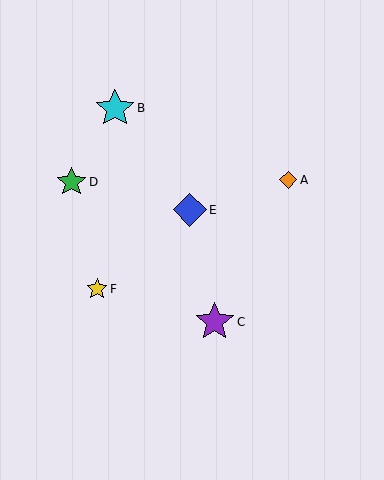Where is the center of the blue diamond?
The center of the blue diamond is at (190, 210).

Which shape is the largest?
The purple star (labeled C) is the largest.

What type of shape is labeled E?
Shape E is a blue diamond.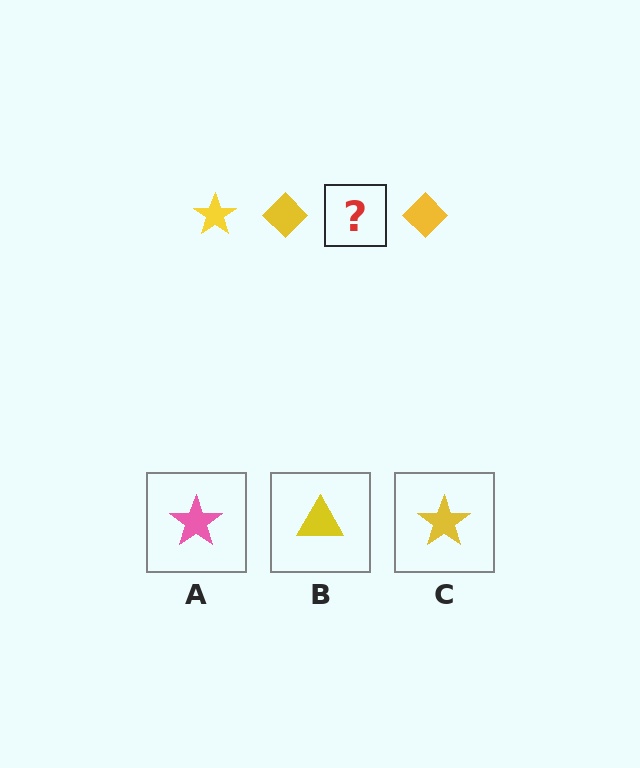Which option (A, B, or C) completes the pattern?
C.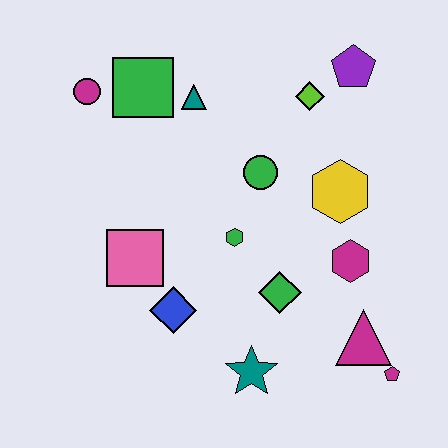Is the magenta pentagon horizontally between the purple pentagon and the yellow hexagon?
No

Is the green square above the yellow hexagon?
Yes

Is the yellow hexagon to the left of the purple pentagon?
Yes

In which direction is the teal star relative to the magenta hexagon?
The teal star is below the magenta hexagon.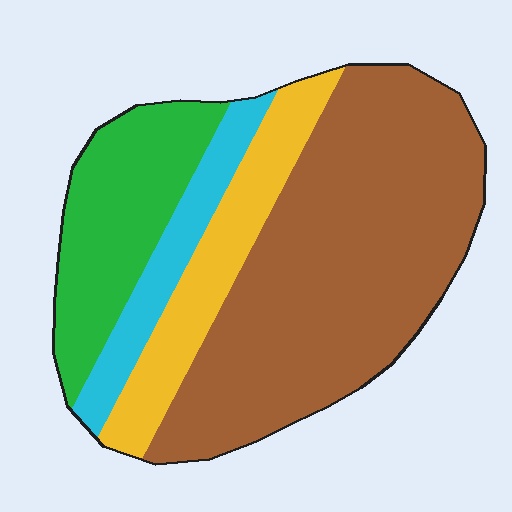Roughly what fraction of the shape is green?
Green covers around 20% of the shape.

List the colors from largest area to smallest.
From largest to smallest: brown, green, yellow, cyan.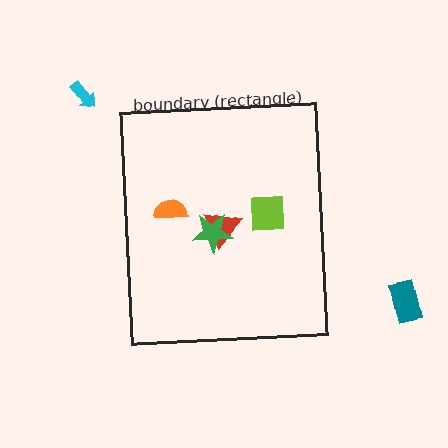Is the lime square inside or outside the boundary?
Inside.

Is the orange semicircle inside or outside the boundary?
Inside.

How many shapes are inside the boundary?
4 inside, 2 outside.